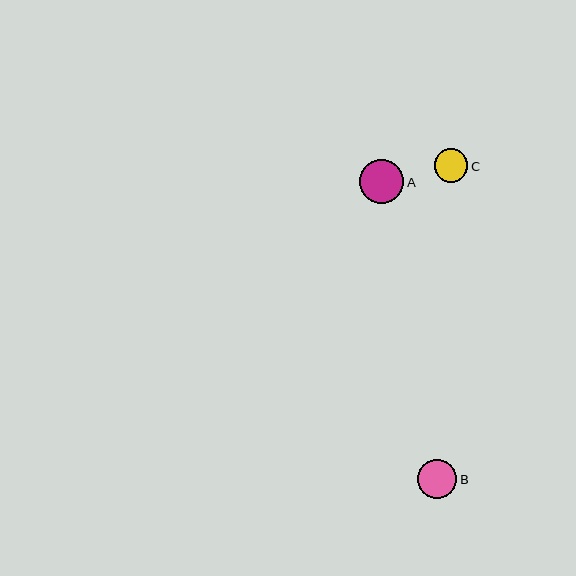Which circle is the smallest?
Circle C is the smallest with a size of approximately 34 pixels.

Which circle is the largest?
Circle A is the largest with a size of approximately 44 pixels.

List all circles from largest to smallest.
From largest to smallest: A, B, C.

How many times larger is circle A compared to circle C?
Circle A is approximately 1.3 times the size of circle C.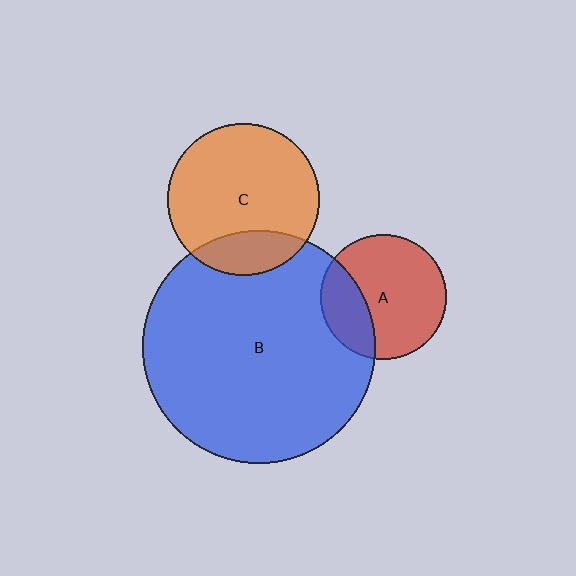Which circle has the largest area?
Circle B (blue).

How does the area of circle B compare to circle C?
Approximately 2.4 times.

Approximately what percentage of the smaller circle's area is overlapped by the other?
Approximately 30%.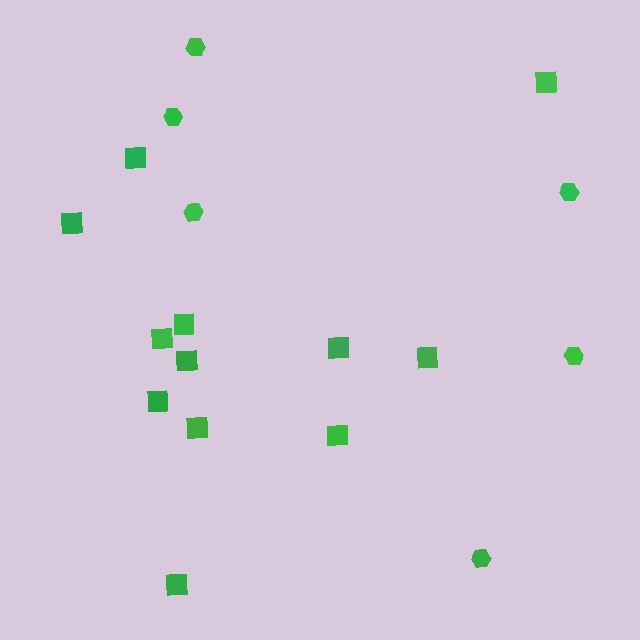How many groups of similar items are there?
There are 2 groups: one group of squares (12) and one group of hexagons (6).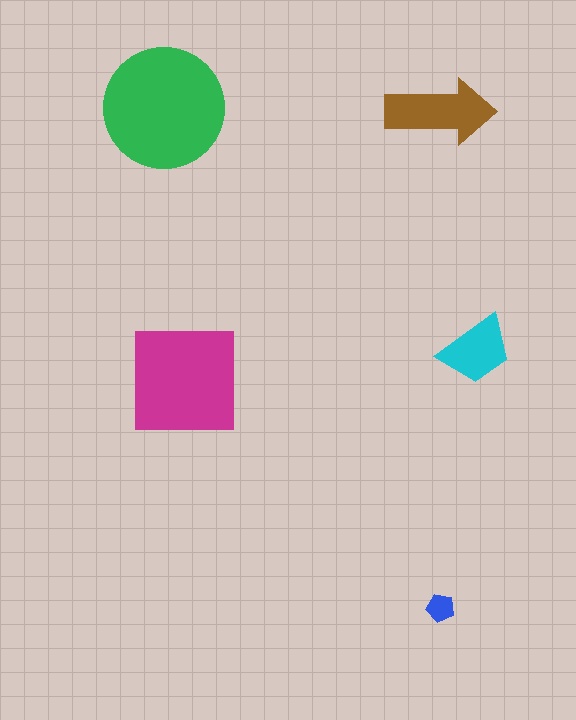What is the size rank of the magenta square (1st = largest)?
2nd.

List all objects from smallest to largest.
The blue pentagon, the cyan trapezoid, the brown arrow, the magenta square, the green circle.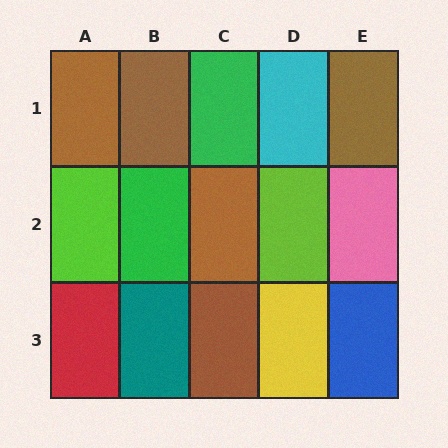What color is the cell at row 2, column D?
Lime.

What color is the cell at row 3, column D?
Yellow.